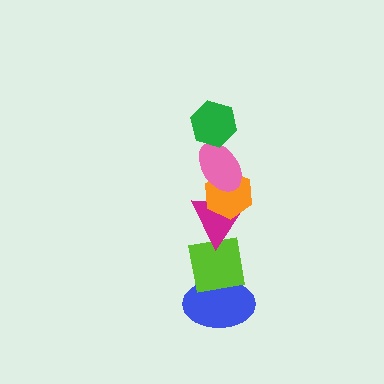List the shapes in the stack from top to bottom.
From top to bottom: the green hexagon, the pink ellipse, the orange hexagon, the magenta triangle, the lime square, the blue ellipse.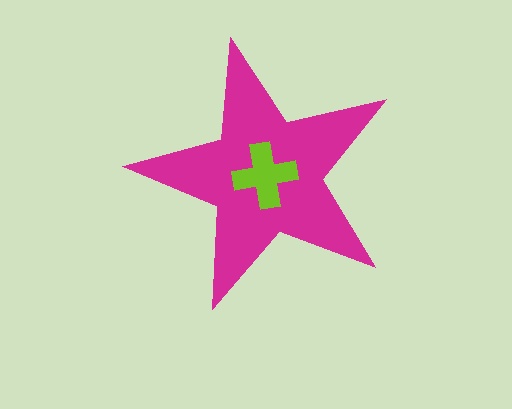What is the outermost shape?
The magenta star.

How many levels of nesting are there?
2.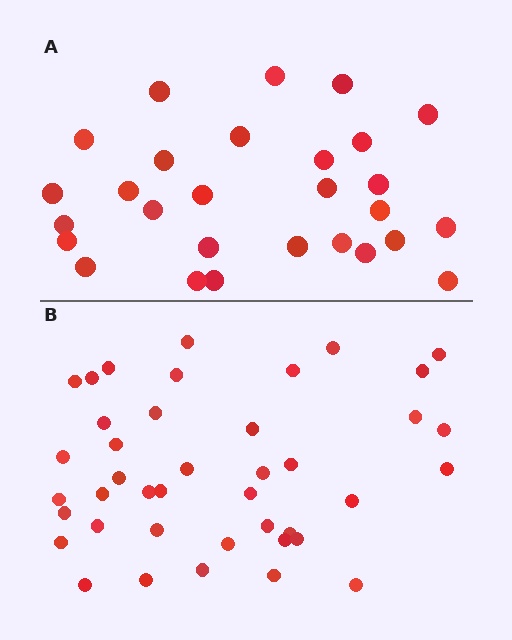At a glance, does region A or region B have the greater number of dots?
Region B (the bottom region) has more dots.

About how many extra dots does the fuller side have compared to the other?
Region B has approximately 15 more dots than region A.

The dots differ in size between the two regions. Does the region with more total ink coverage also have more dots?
No. Region A has more total ink coverage because its dots are larger, but region B actually contains more individual dots. Total area can be misleading — the number of items is what matters here.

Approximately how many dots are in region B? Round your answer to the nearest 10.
About 40 dots. (The exact count is 41, which rounds to 40.)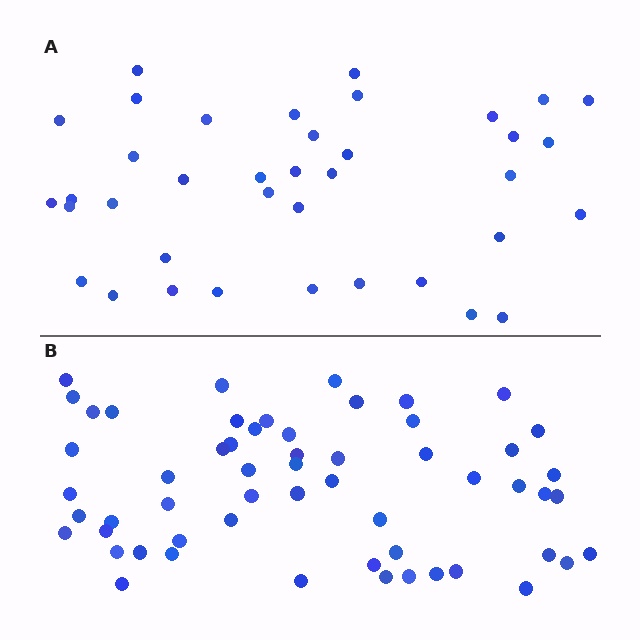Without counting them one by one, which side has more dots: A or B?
Region B (the bottom region) has more dots.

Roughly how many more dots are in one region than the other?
Region B has approximately 20 more dots than region A.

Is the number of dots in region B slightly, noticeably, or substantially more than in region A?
Region B has substantially more. The ratio is roughly 1.5 to 1.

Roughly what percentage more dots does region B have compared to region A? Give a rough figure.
About 50% more.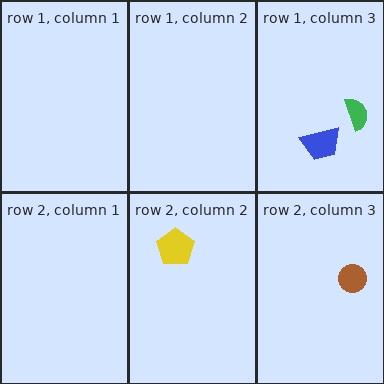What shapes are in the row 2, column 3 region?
The brown circle.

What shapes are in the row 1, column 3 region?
The blue trapezoid, the green semicircle.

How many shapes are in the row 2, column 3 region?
1.